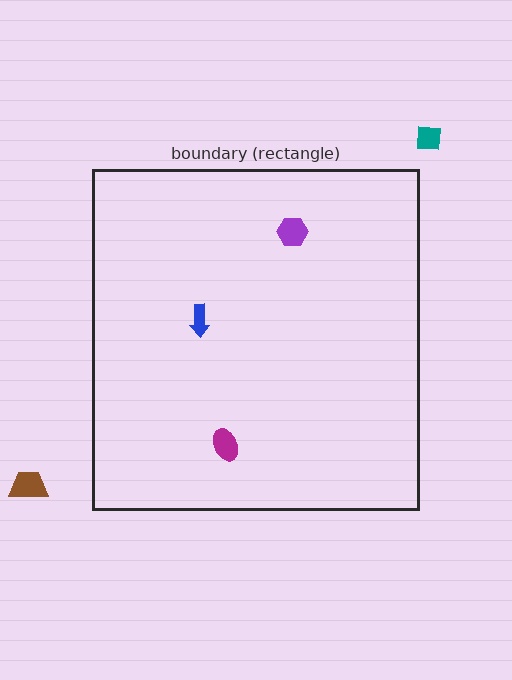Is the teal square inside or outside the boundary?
Outside.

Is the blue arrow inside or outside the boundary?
Inside.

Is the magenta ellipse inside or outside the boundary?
Inside.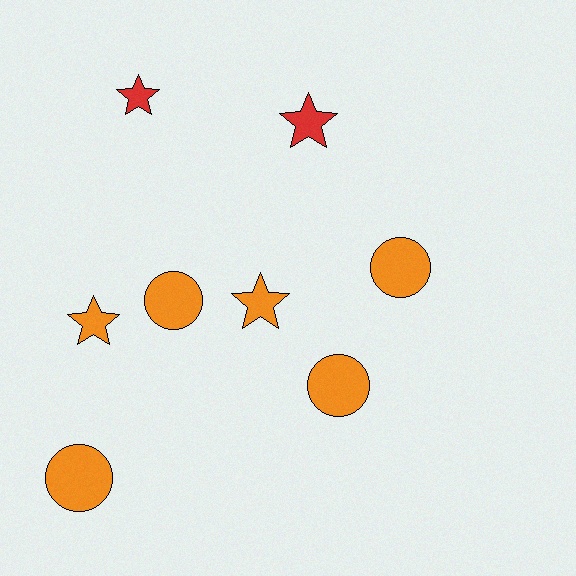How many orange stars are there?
There are 2 orange stars.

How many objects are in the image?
There are 8 objects.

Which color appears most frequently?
Orange, with 6 objects.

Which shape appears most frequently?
Circle, with 4 objects.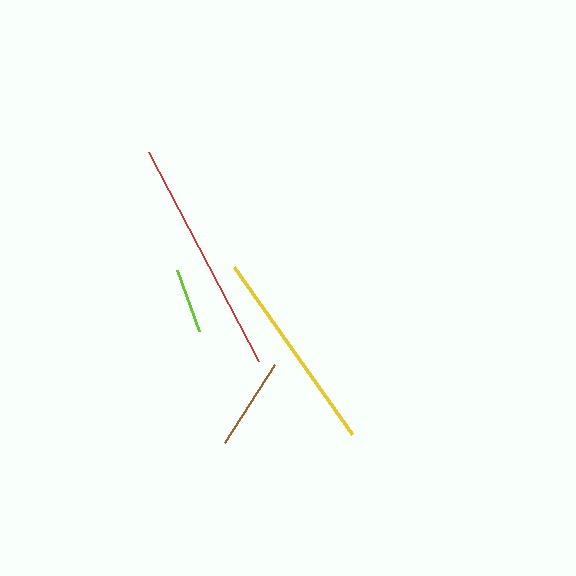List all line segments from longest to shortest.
From longest to shortest: red, yellow, brown, lime.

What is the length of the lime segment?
The lime segment is approximately 64 pixels long.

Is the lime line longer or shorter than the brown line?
The brown line is longer than the lime line.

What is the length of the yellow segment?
The yellow segment is approximately 205 pixels long.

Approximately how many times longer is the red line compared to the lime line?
The red line is approximately 3.7 times the length of the lime line.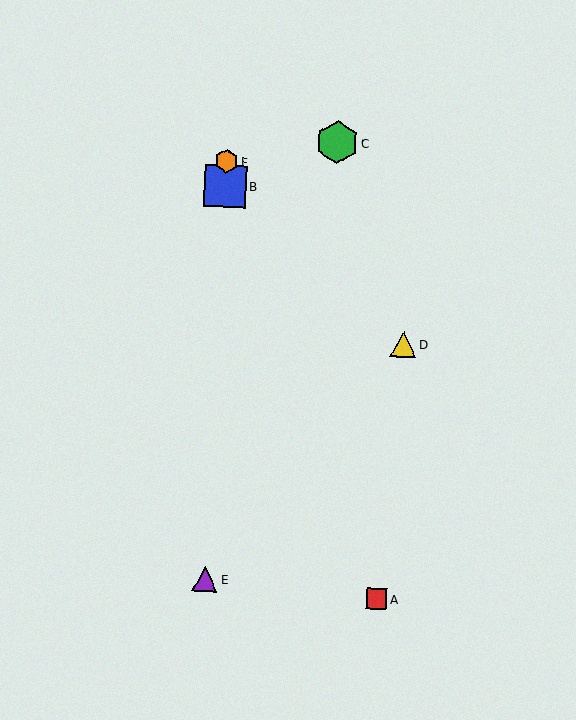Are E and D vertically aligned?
No, E is at x≈205 and D is at x≈403.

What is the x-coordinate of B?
Object B is at x≈225.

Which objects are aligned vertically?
Objects B, E, F are aligned vertically.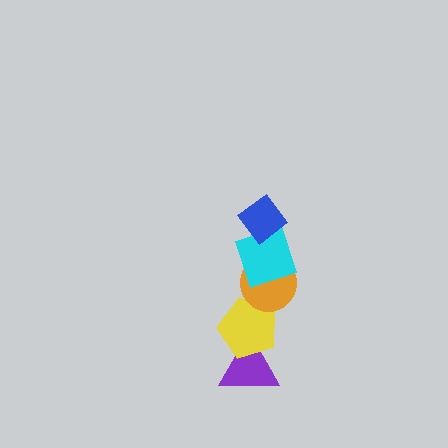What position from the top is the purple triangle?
The purple triangle is 5th from the top.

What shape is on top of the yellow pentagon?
The orange circle is on top of the yellow pentagon.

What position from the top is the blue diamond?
The blue diamond is 1st from the top.